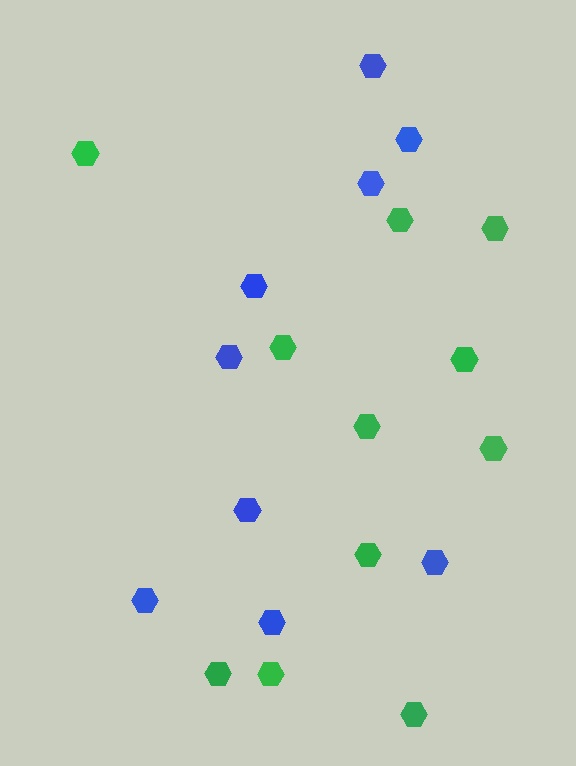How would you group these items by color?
There are 2 groups: one group of blue hexagons (9) and one group of green hexagons (11).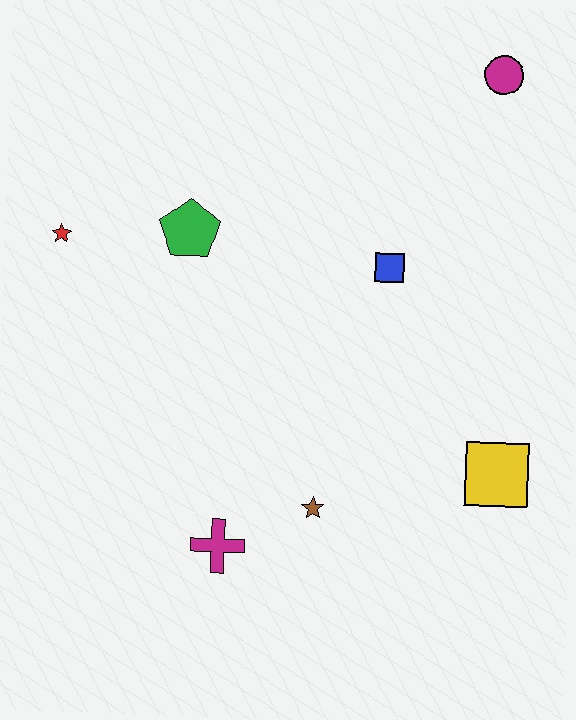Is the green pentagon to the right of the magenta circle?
No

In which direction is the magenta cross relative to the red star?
The magenta cross is below the red star.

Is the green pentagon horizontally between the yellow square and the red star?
Yes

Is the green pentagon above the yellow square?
Yes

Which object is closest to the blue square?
The green pentagon is closest to the blue square.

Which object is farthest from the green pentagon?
The yellow square is farthest from the green pentagon.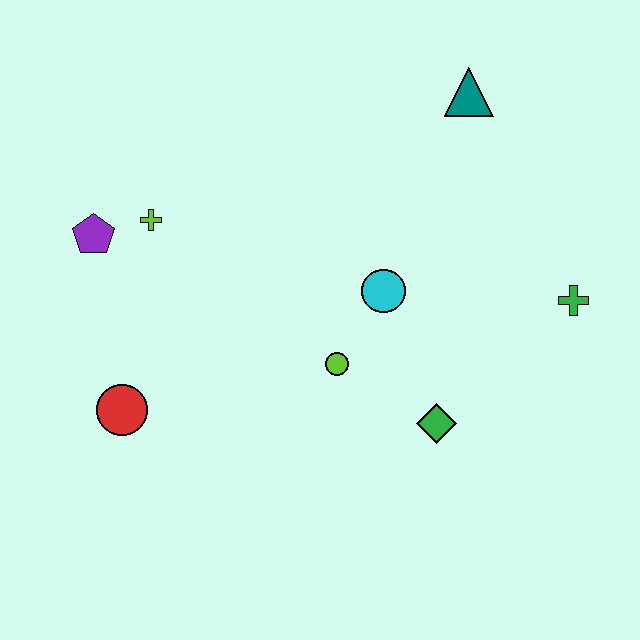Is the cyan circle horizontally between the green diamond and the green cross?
No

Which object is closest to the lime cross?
The purple pentagon is closest to the lime cross.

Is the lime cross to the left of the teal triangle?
Yes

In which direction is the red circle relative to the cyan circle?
The red circle is to the left of the cyan circle.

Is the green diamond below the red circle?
Yes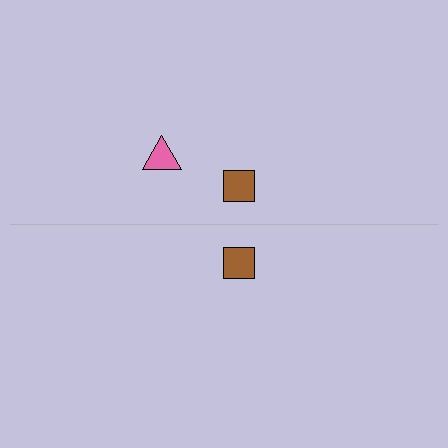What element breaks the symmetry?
A pink triangle is missing from the bottom side.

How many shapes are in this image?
There are 3 shapes in this image.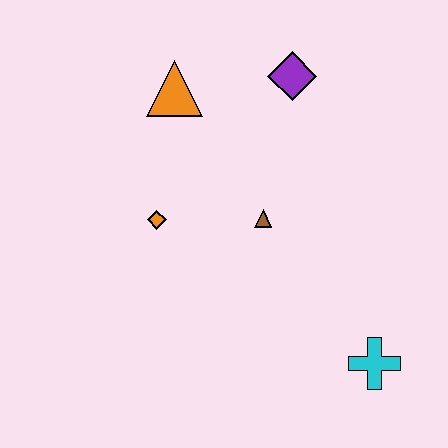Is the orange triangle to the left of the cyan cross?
Yes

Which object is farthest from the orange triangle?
The cyan cross is farthest from the orange triangle.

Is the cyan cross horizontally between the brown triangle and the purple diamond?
No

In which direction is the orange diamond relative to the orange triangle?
The orange diamond is below the orange triangle.